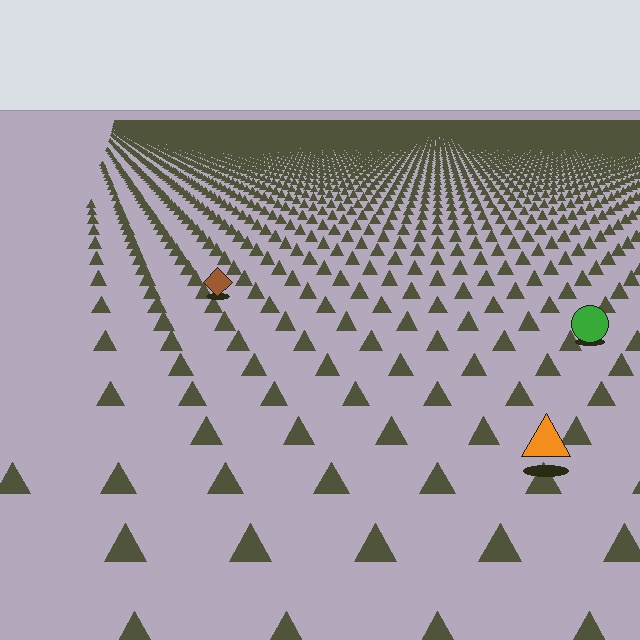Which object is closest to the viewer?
The orange triangle is closest. The texture marks near it are larger and more spread out.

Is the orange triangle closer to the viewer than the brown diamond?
Yes. The orange triangle is closer — you can tell from the texture gradient: the ground texture is coarser near it.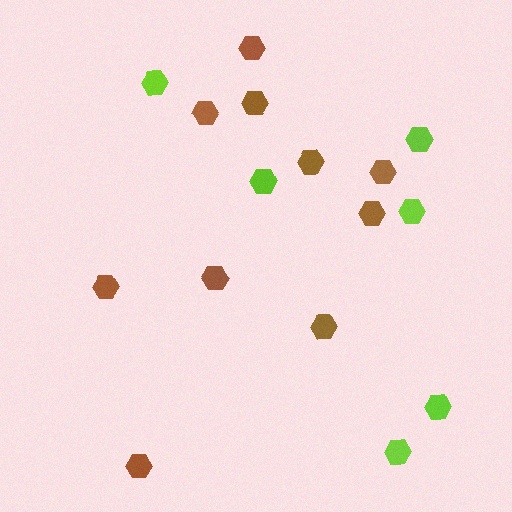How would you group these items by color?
There are 2 groups: one group of lime hexagons (6) and one group of brown hexagons (10).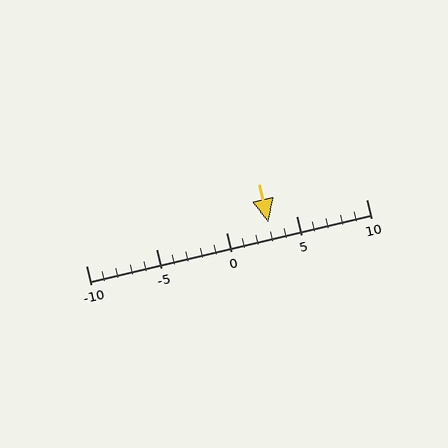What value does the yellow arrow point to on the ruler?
The yellow arrow points to approximately 3.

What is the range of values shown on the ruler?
The ruler shows values from -10 to 10.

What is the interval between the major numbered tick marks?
The major tick marks are spaced 5 units apart.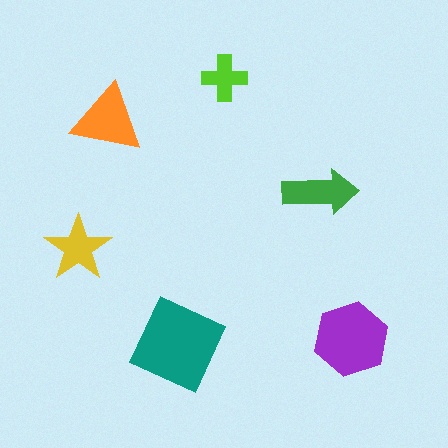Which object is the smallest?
The lime cross.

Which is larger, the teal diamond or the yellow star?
The teal diamond.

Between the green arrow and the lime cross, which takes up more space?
The green arrow.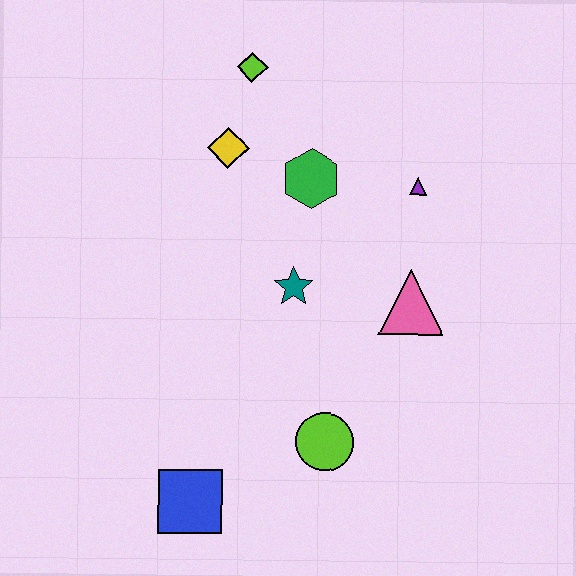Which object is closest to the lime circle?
The blue square is closest to the lime circle.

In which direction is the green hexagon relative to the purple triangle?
The green hexagon is to the left of the purple triangle.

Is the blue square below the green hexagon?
Yes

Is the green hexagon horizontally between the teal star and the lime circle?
Yes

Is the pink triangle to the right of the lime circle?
Yes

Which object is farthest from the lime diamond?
The blue square is farthest from the lime diamond.